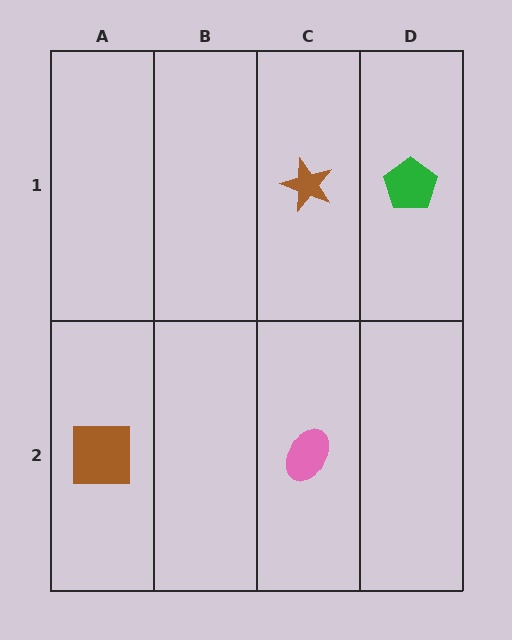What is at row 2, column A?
A brown square.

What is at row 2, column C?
A pink ellipse.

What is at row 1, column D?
A green pentagon.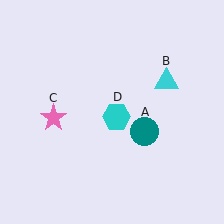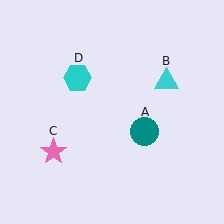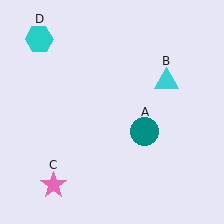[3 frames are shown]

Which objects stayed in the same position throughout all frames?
Teal circle (object A) and cyan triangle (object B) remained stationary.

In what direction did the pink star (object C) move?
The pink star (object C) moved down.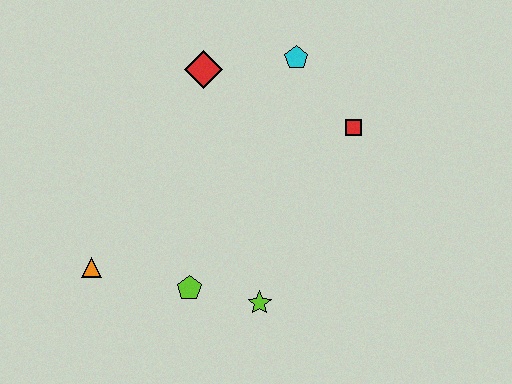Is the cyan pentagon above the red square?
Yes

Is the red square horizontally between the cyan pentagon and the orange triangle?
No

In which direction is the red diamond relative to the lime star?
The red diamond is above the lime star.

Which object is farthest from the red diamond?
The lime star is farthest from the red diamond.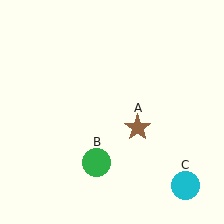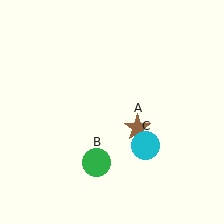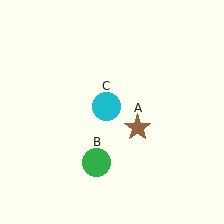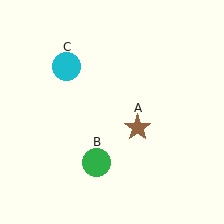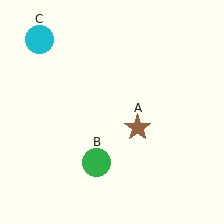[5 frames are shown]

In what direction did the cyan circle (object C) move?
The cyan circle (object C) moved up and to the left.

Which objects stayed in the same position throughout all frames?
Brown star (object A) and green circle (object B) remained stationary.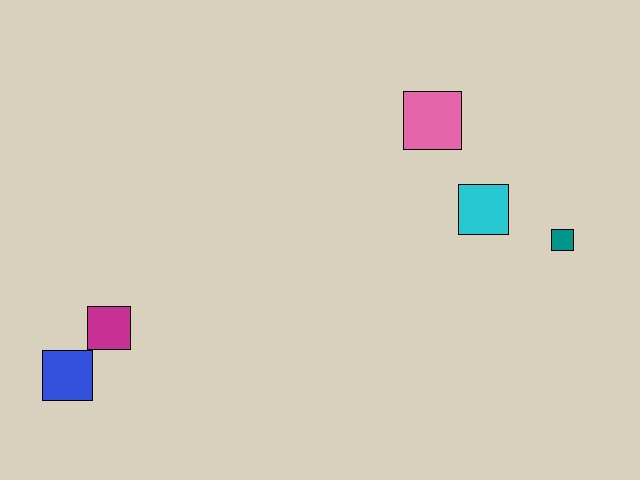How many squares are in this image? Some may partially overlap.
There are 5 squares.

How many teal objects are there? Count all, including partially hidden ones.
There is 1 teal object.